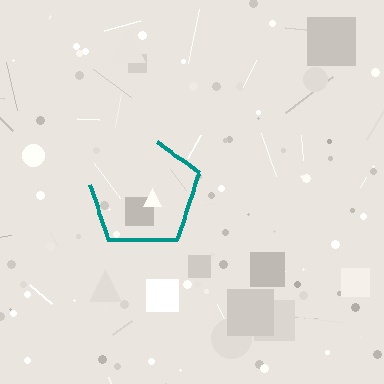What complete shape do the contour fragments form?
The contour fragments form a pentagon.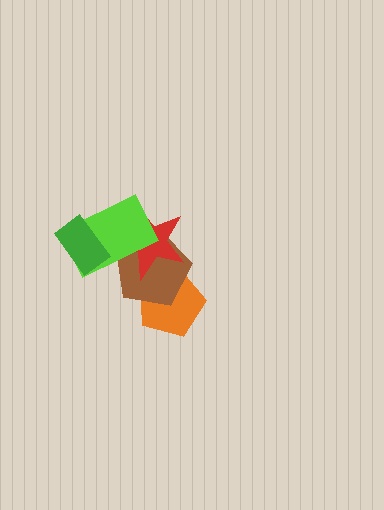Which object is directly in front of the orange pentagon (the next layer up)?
The brown pentagon is directly in front of the orange pentagon.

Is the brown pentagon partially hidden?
Yes, it is partially covered by another shape.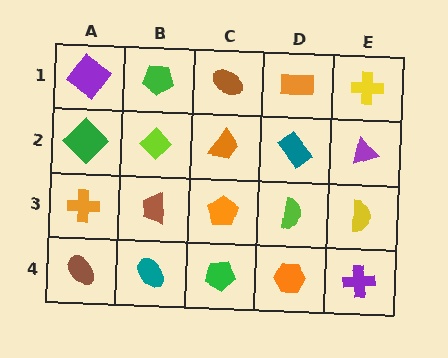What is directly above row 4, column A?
An orange cross.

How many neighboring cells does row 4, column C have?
3.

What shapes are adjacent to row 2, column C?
A brown ellipse (row 1, column C), an orange pentagon (row 3, column C), a lime diamond (row 2, column B), a teal rectangle (row 2, column D).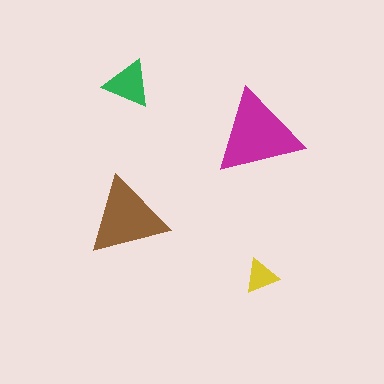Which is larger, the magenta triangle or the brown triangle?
The magenta one.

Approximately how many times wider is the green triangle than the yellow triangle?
About 1.5 times wider.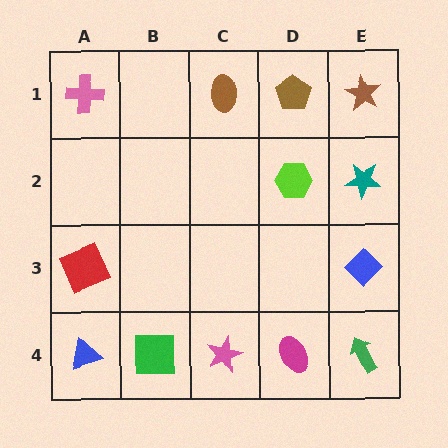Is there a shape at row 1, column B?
No, that cell is empty.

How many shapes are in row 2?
2 shapes.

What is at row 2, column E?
A teal star.